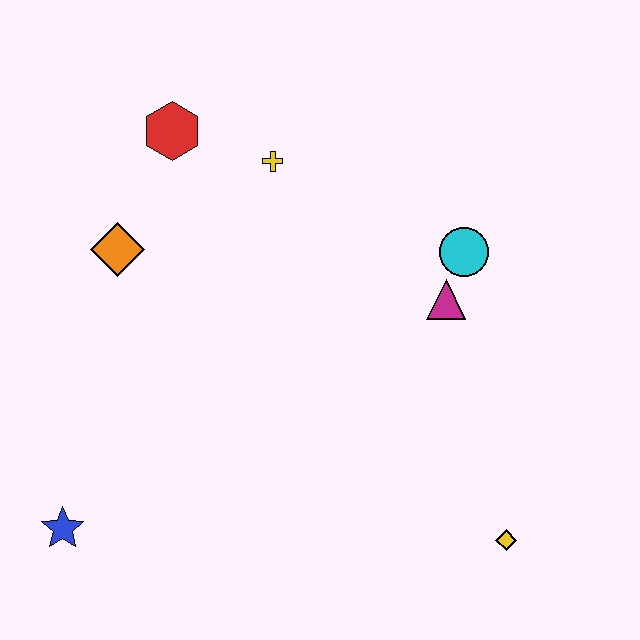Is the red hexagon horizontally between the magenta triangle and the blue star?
Yes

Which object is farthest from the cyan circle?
The blue star is farthest from the cyan circle.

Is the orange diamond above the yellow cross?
No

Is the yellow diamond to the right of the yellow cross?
Yes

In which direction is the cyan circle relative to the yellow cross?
The cyan circle is to the right of the yellow cross.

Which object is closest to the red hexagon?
The yellow cross is closest to the red hexagon.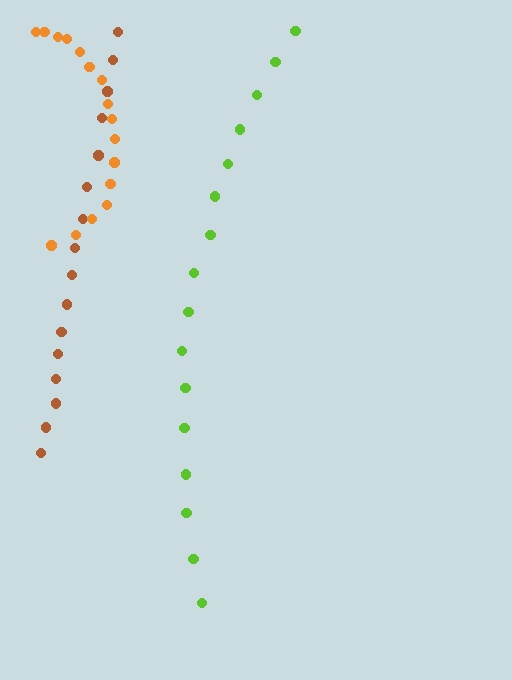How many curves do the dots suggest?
There are 3 distinct paths.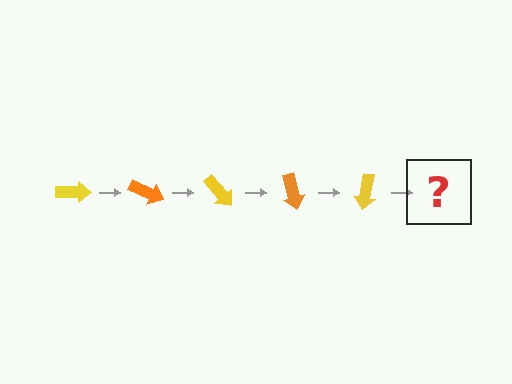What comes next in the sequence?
The next element should be an orange arrow, rotated 125 degrees from the start.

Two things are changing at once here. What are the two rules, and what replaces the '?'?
The two rules are that it rotates 25 degrees each step and the color cycles through yellow and orange. The '?' should be an orange arrow, rotated 125 degrees from the start.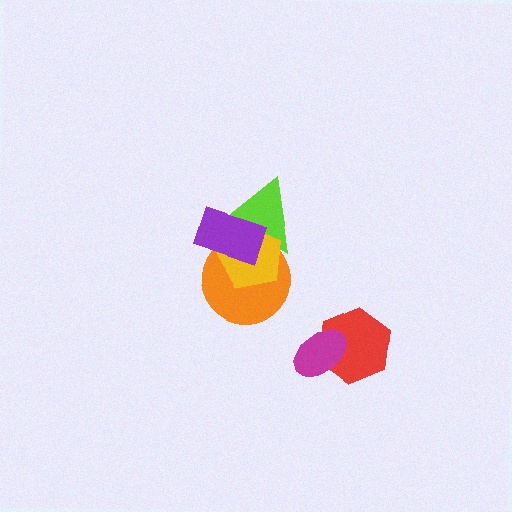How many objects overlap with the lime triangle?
3 objects overlap with the lime triangle.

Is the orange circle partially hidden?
Yes, it is partially covered by another shape.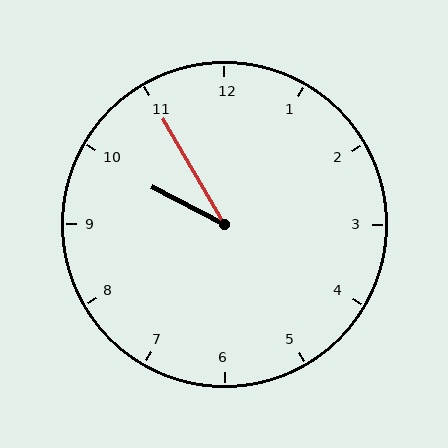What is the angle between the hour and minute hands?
Approximately 32 degrees.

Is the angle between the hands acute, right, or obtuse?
It is acute.